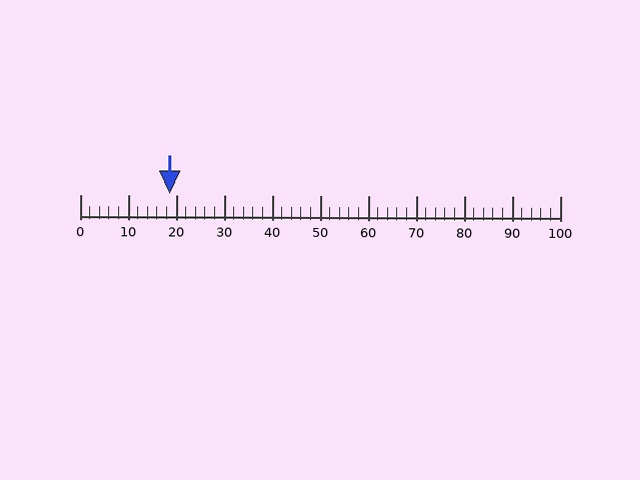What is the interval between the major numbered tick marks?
The major tick marks are spaced 10 units apart.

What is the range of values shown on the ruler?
The ruler shows values from 0 to 100.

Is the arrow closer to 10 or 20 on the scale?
The arrow is closer to 20.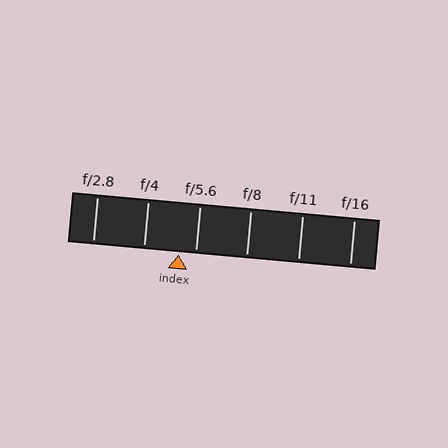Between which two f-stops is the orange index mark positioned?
The index mark is between f/4 and f/5.6.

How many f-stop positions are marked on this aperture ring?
There are 6 f-stop positions marked.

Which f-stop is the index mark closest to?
The index mark is closest to f/5.6.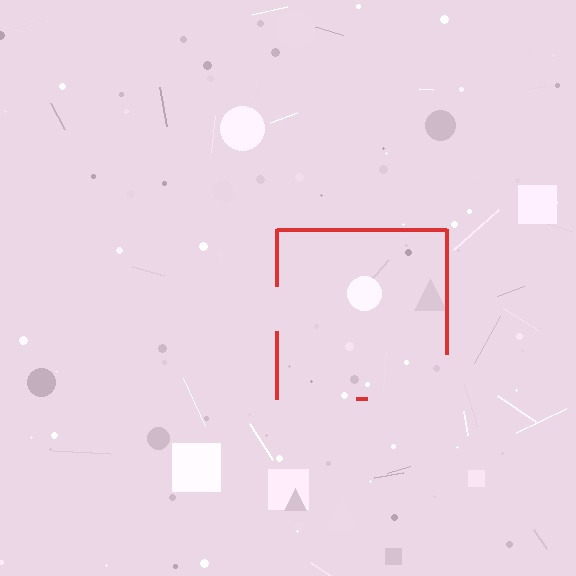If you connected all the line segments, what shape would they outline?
They would outline a square.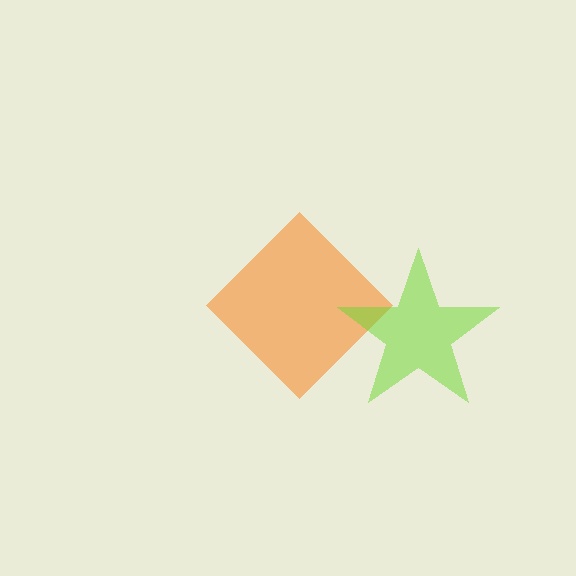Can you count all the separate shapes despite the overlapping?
Yes, there are 2 separate shapes.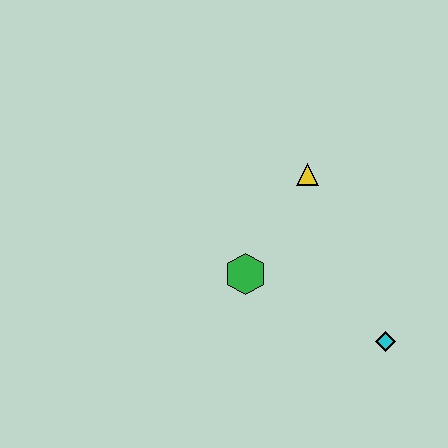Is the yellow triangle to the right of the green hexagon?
Yes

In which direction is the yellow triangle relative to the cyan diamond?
The yellow triangle is above the cyan diamond.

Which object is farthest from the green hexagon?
The cyan diamond is farthest from the green hexagon.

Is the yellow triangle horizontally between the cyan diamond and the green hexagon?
Yes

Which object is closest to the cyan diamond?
The green hexagon is closest to the cyan diamond.